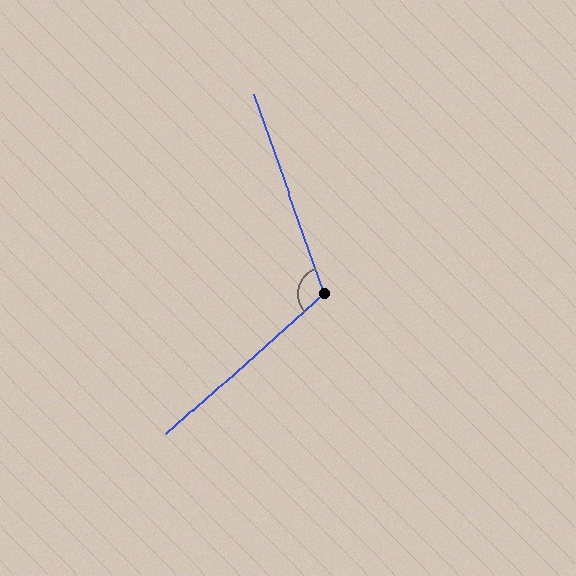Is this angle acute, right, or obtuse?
It is obtuse.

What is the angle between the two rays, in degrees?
Approximately 112 degrees.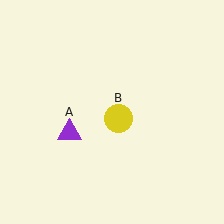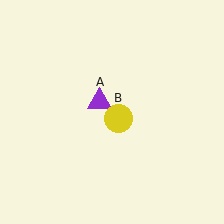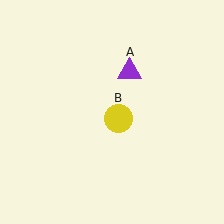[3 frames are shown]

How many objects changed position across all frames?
1 object changed position: purple triangle (object A).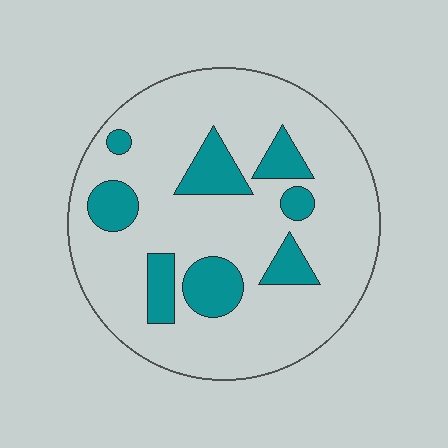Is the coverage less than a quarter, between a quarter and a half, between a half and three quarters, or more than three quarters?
Less than a quarter.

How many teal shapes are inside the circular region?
8.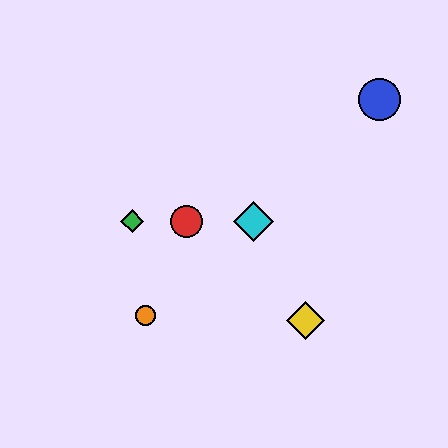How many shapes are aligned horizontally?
4 shapes (the red circle, the green diamond, the purple diamond, the cyan diamond) are aligned horizontally.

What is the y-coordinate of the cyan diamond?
The cyan diamond is at y≈221.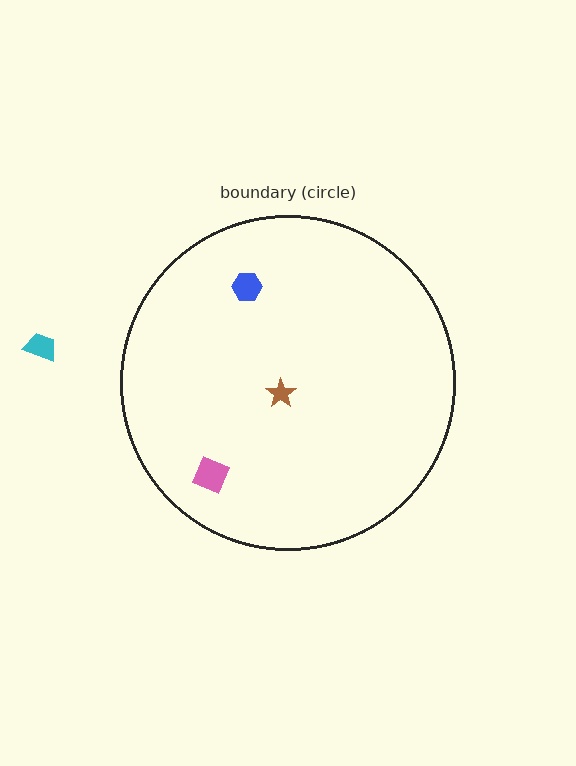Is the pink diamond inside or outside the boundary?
Inside.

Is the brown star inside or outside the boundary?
Inside.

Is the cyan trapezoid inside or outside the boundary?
Outside.